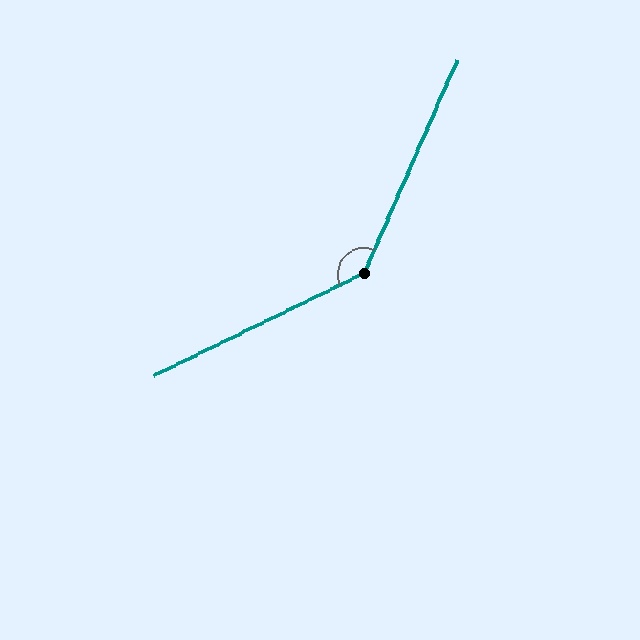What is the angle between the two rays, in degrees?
Approximately 139 degrees.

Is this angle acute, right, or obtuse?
It is obtuse.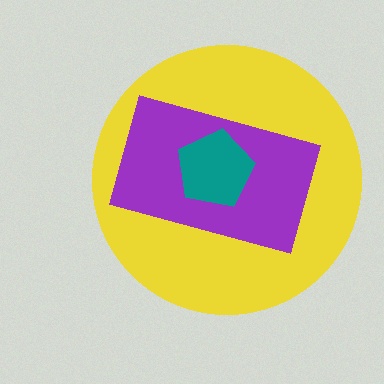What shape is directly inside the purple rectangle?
The teal pentagon.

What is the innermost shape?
The teal pentagon.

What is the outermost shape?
The yellow circle.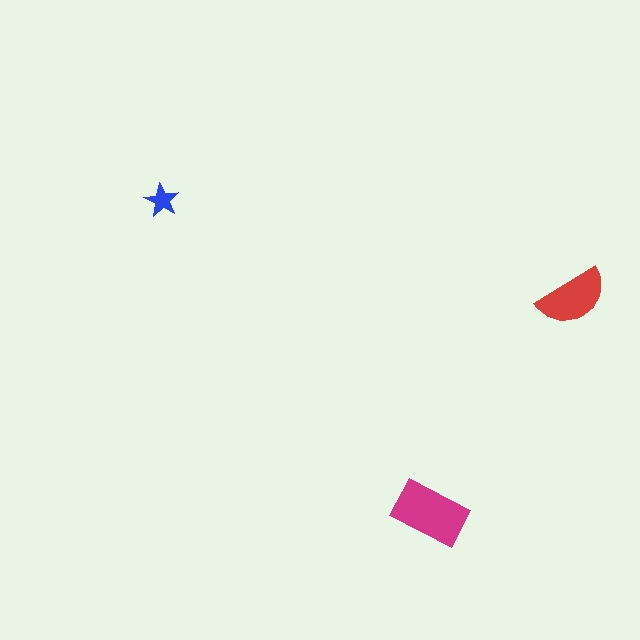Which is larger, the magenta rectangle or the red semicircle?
The magenta rectangle.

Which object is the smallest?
The blue star.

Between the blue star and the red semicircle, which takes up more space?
The red semicircle.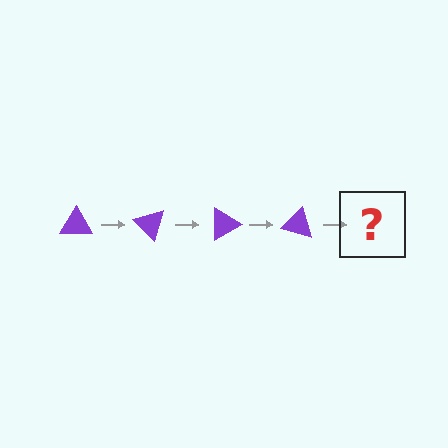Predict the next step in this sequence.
The next step is a purple triangle rotated 180 degrees.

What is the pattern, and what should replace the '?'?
The pattern is that the triangle rotates 45 degrees each step. The '?' should be a purple triangle rotated 180 degrees.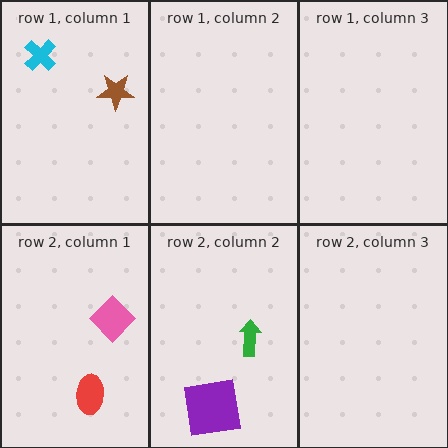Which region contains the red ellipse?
The row 2, column 1 region.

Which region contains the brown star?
The row 1, column 1 region.